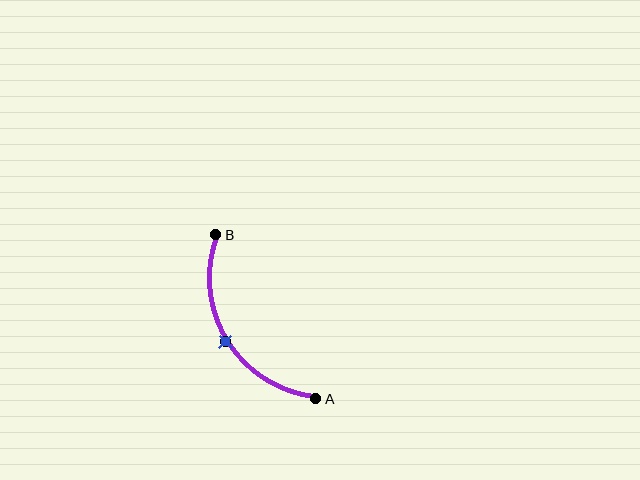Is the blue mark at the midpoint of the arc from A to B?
Yes. The blue mark lies on the arc at equal arc-length from both A and B — it is the arc midpoint.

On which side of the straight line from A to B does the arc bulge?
The arc bulges to the left of the straight line connecting A and B.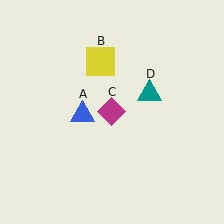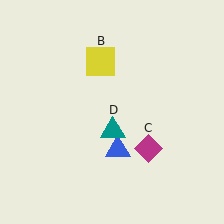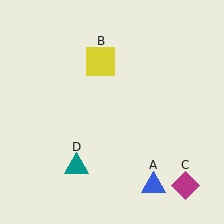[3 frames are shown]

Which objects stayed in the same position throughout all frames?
Yellow square (object B) remained stationary.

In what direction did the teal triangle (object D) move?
The teal triangle (object D) moved down and to the left.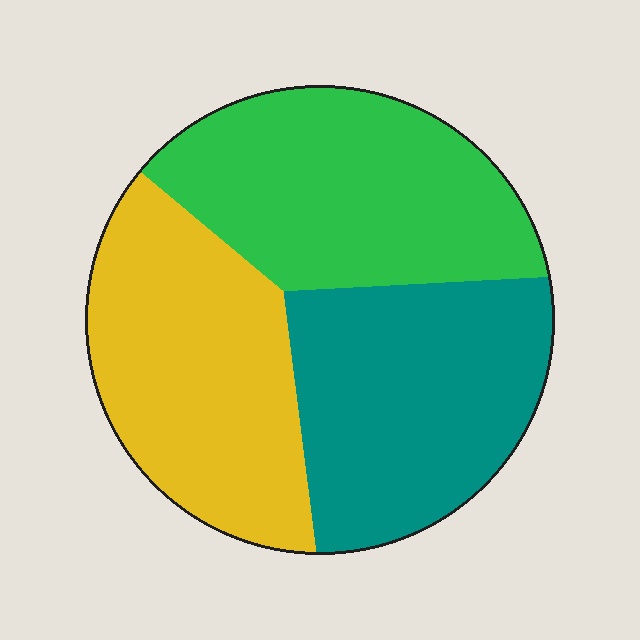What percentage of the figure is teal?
Teal takes up about one third (1/3) of the figure.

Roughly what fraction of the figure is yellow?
Yellow covers roughly 35% of the figure.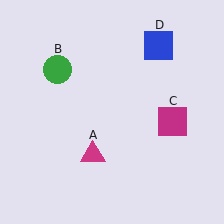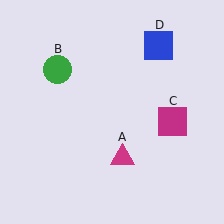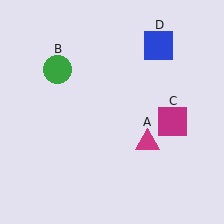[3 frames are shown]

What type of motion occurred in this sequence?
The magenta triangle (object A) rotated counterclockwise around the center of the scene.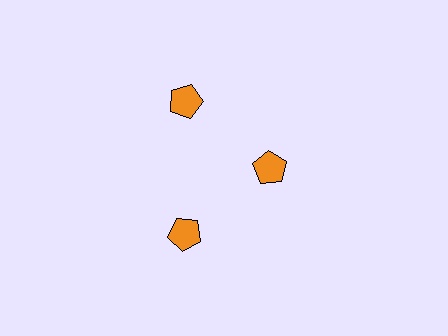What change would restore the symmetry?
The symmetry would be restored by moving it outward, back onto the ring so that all 3 pentagons sit at equal angles and equal distance from the center.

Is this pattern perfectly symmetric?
No. The 3 orange pentagons are arranged in a ring, but one element near the 3 o'clock position is pulled inward toward the center, breaking the 3-fold rotational symmetry.